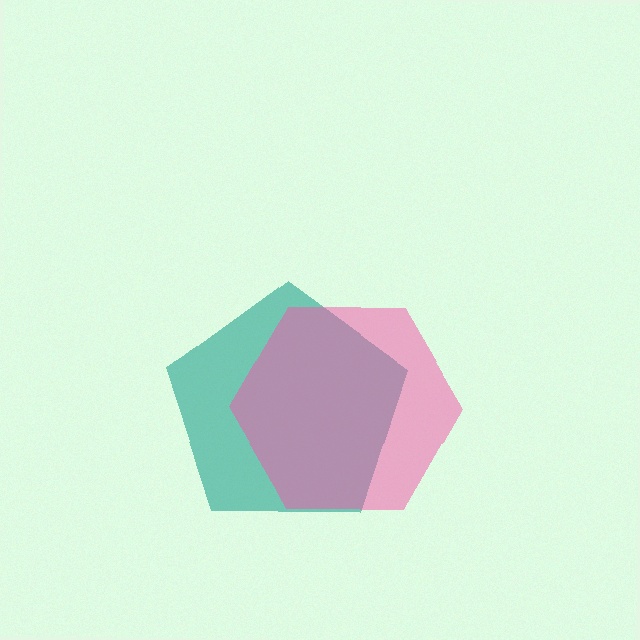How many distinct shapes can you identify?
There are 2 distinct shapes: a teal pentagon, a pink hexagon.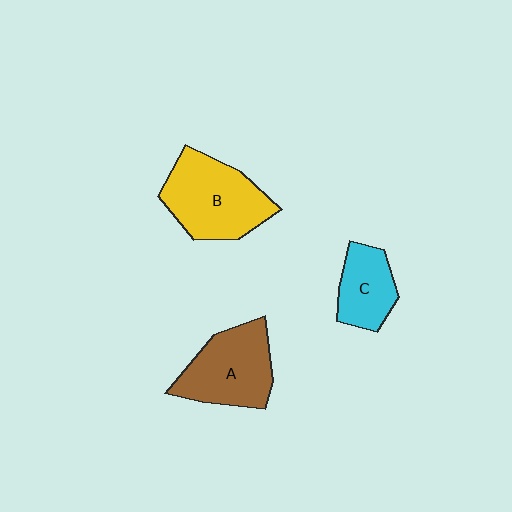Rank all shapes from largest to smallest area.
From largest to smallest: B (yellow), A (brown), C (cyan).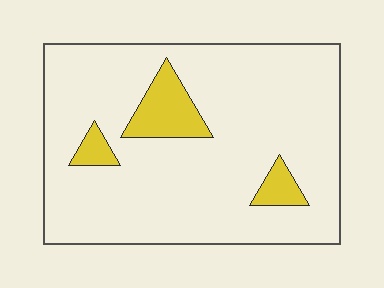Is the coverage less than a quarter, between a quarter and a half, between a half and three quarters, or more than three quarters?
Less than a quarter.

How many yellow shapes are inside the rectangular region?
3.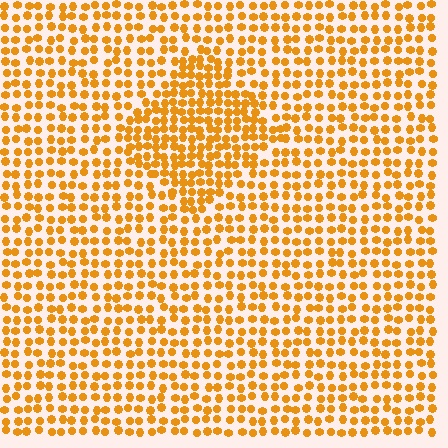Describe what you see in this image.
The image contains small orange elements arranged at two different densities. A diamond-shaped region is visible where the elements are more densely packed than the surrounding area.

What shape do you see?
I see a diamond.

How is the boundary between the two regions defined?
The boundary is defined by a change in element density (approximately 1.6x ratio). All elements are the same color, size, and shape.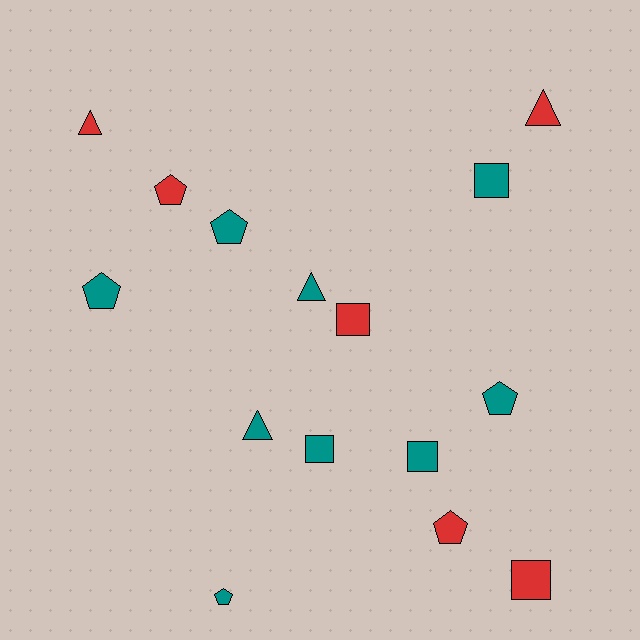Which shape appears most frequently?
Pentagon, with 6 objects.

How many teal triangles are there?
There are 2 teal triangles.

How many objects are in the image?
There are 15 objects.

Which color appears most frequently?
Teal, with 9 objects.